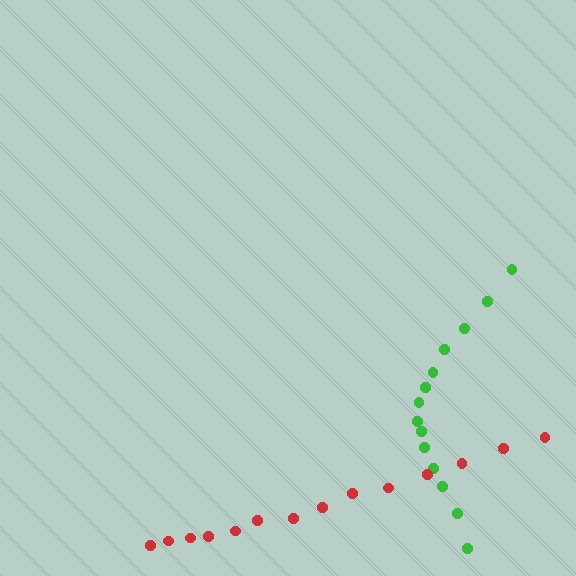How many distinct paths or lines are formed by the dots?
There are 2 distinct paths.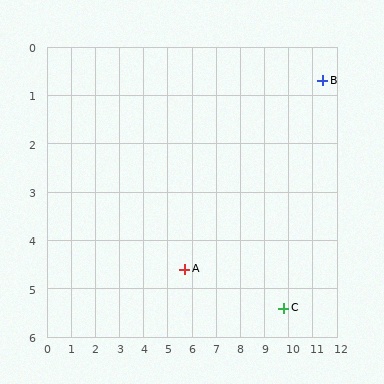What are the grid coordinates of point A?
Point A is at approximately (5.7, 4.6).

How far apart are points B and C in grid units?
Points B and C are about 5.0 grid units apart.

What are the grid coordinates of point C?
Point C is at approximately (9.8, 5.4).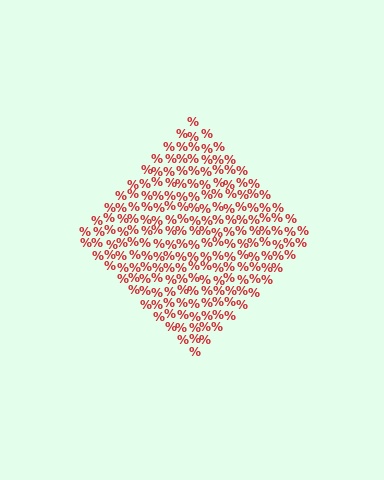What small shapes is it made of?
It is made of small percent signs.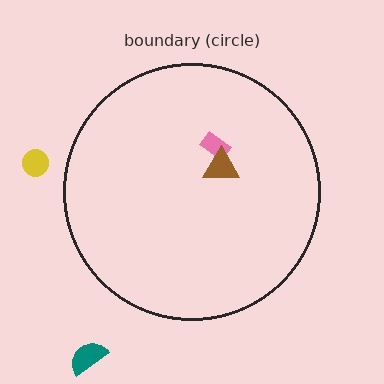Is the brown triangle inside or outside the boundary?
Inside.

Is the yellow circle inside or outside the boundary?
Outside.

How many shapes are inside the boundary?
2 inside, 2 outside.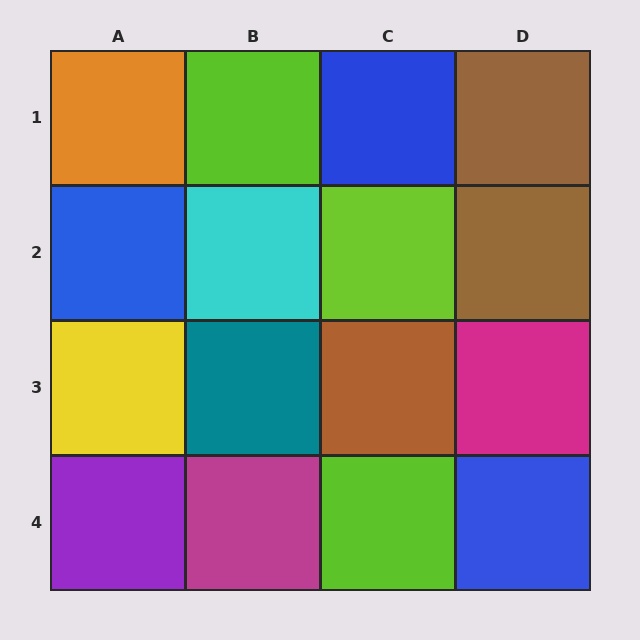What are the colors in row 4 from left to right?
Purple, magenta, lime, blue.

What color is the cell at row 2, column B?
Cyan.